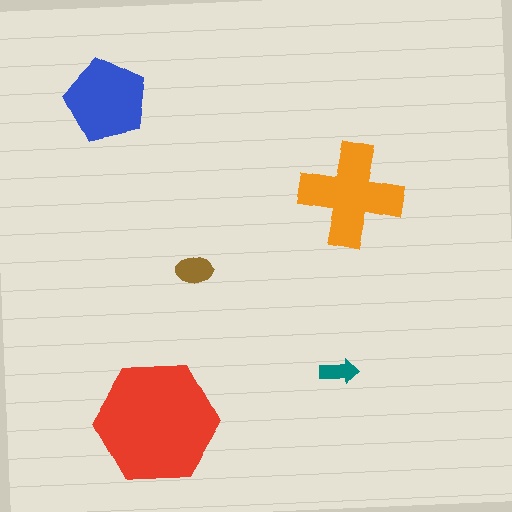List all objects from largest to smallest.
The red hexagon, the orange cross, the blue pentagon, the brown ellipse, the teal arrow.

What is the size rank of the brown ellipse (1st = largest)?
4th.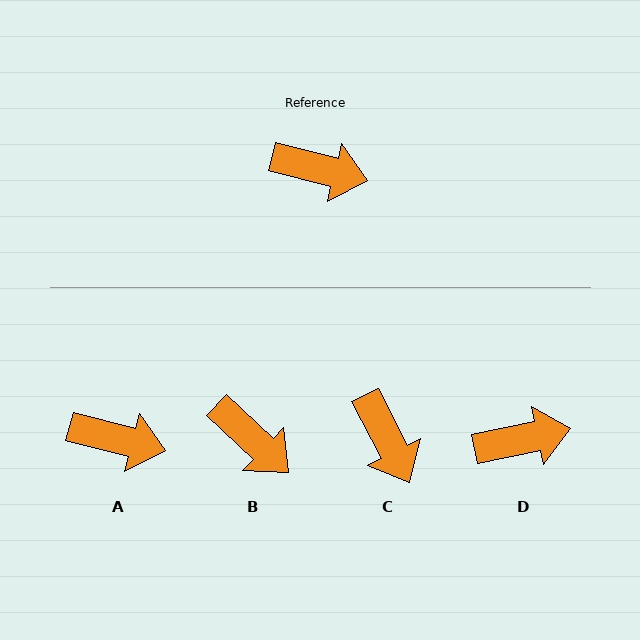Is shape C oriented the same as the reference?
No, it is off by about 49 degrees.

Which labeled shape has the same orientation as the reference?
A.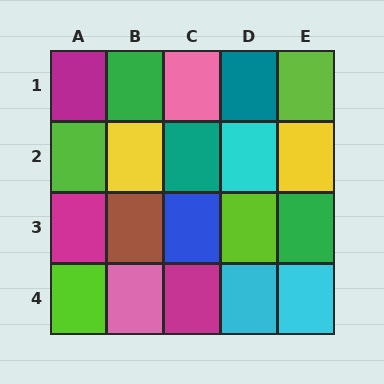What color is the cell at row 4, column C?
Magenta.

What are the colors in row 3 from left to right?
Magenta, brown, blue, lime, green.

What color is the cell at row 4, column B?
Pink.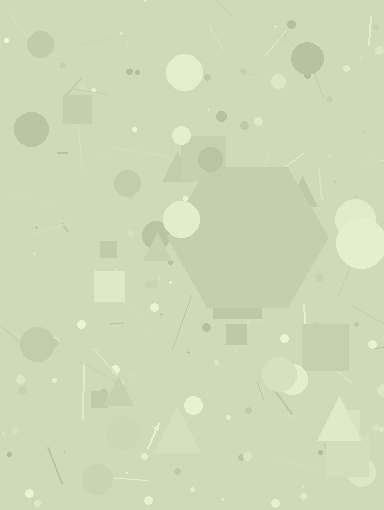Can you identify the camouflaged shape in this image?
The camouflaged shape is a hexagon.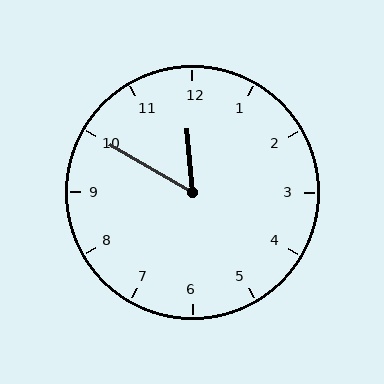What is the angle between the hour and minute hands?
Approximately 55 degrees.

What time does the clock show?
11:50.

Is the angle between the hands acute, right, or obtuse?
It is acute.